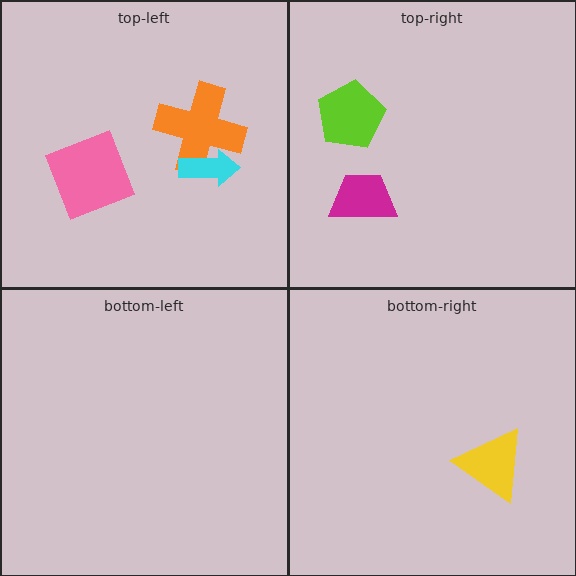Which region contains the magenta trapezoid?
The top-right region.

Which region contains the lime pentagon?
The top-right region.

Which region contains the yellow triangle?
The bottom-right region.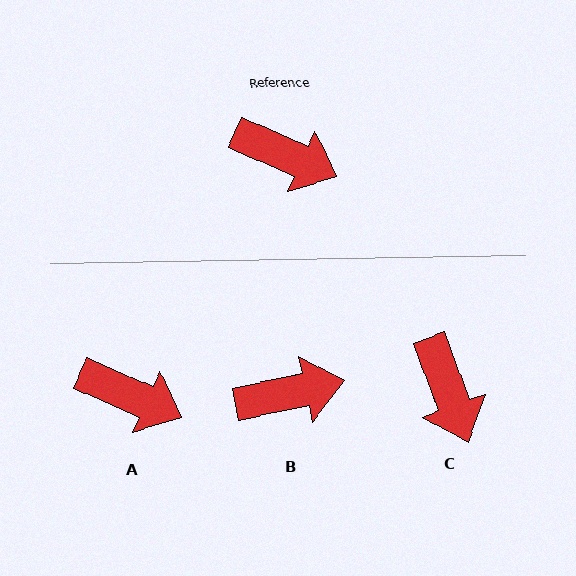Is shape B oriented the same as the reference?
No, it is off by about 36 degrees.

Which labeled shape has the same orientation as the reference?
A.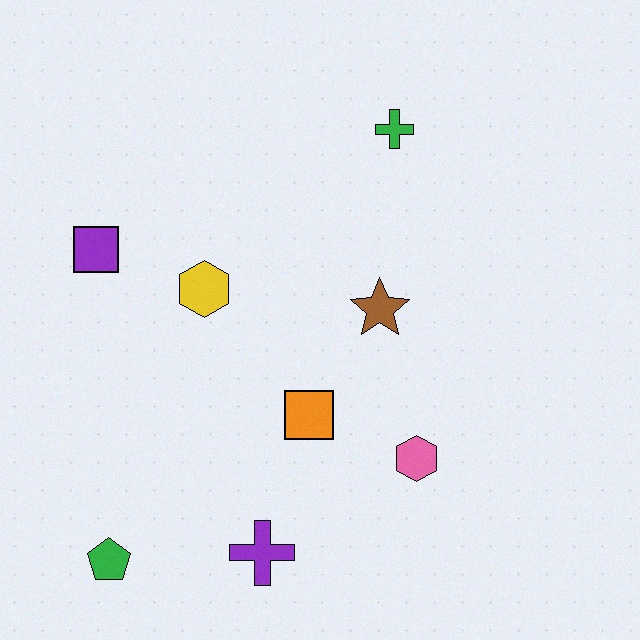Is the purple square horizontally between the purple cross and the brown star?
No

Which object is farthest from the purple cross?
The green cross is farthest from the purple cross.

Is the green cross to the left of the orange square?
No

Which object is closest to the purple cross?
The orange square is closest to the purple cross.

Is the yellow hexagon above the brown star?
Yes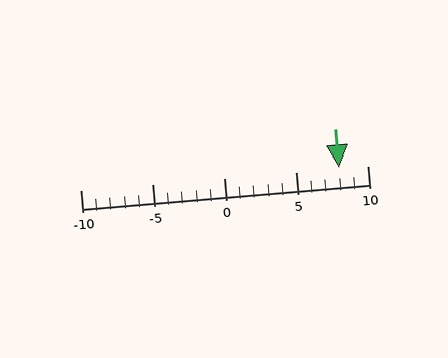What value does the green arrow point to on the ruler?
The green arrow points to approximately 8.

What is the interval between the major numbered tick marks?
The major tick marks are spaced 5 units apart.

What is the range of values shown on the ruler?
The ruler shows values from -10 to 10.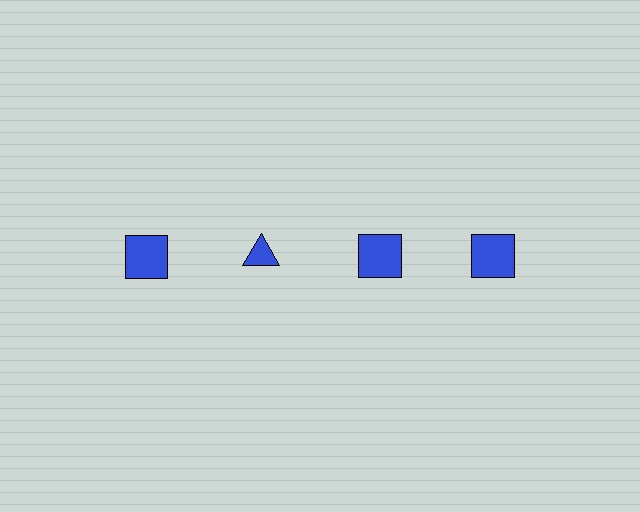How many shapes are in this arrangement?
There are 4 shapes arranged in a grid pattern.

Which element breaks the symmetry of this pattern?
The blue triangle in the top row, second from left column breaks the symmetry. All other shapes are blue squares.